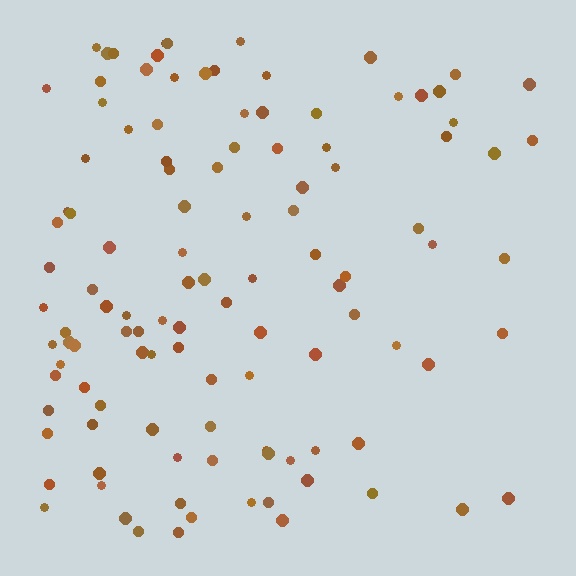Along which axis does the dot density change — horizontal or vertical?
Horizontal.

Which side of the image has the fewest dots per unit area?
The right.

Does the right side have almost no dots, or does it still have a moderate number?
Still a moderate number, just noticeably fewer than the left.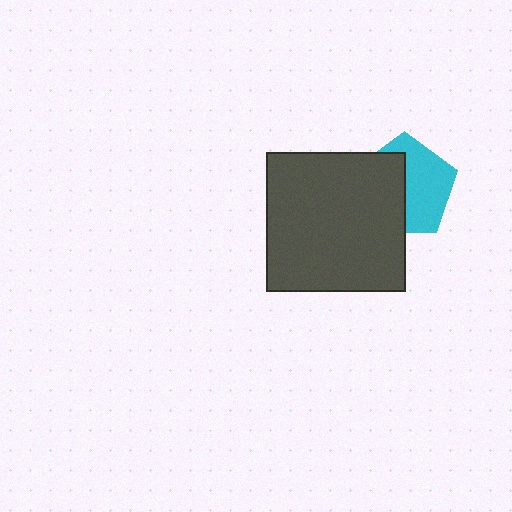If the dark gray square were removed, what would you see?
You would see the complete cyan pentagon.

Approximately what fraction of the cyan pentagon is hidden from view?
Roughly 48% of the cyan pentagon is hidden behind the dark gray square.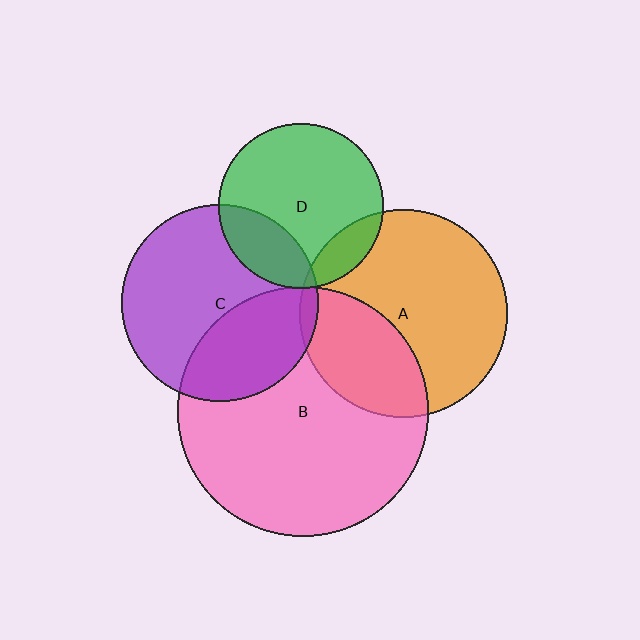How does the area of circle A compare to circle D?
Approximately 1.6 times.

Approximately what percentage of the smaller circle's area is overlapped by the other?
Approximately 35%.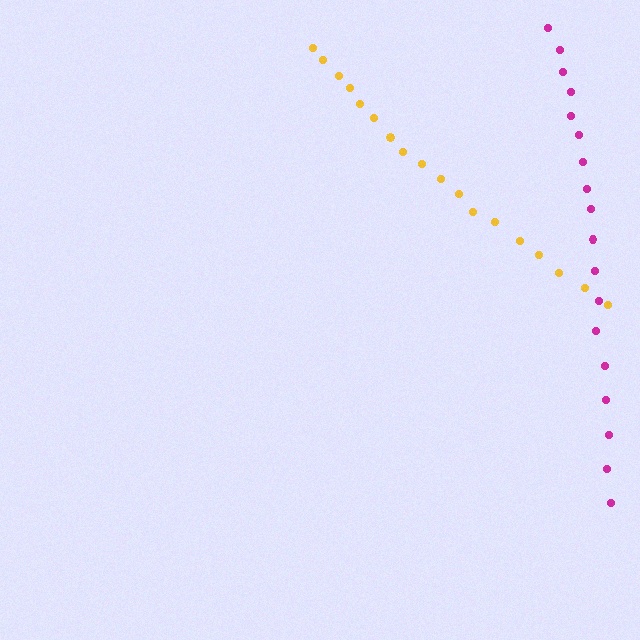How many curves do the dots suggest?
There are 2 distinct paths.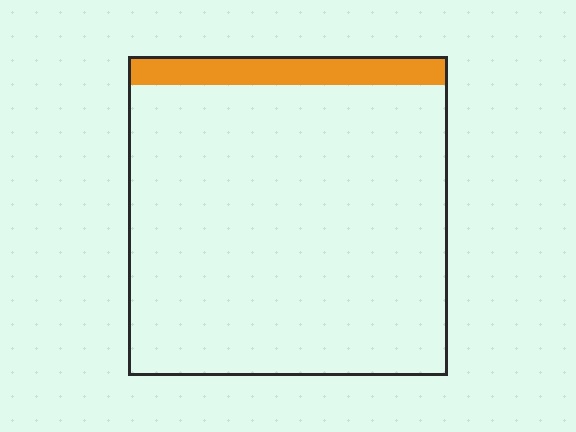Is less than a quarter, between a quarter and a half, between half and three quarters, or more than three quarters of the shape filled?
Less than a quarter.